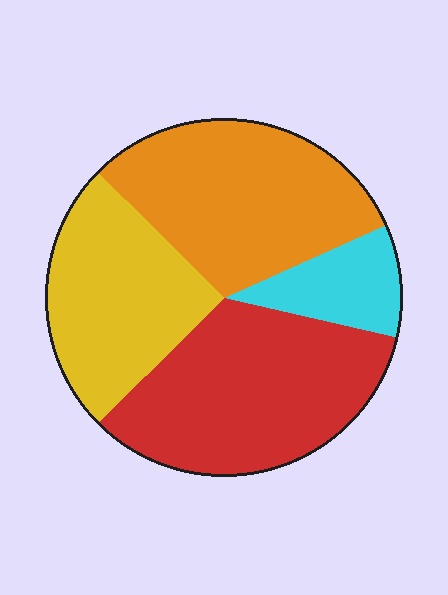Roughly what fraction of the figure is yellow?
Yellow covers 25% of the figure.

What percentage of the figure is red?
Red takes up about one third (1/3) of the figure.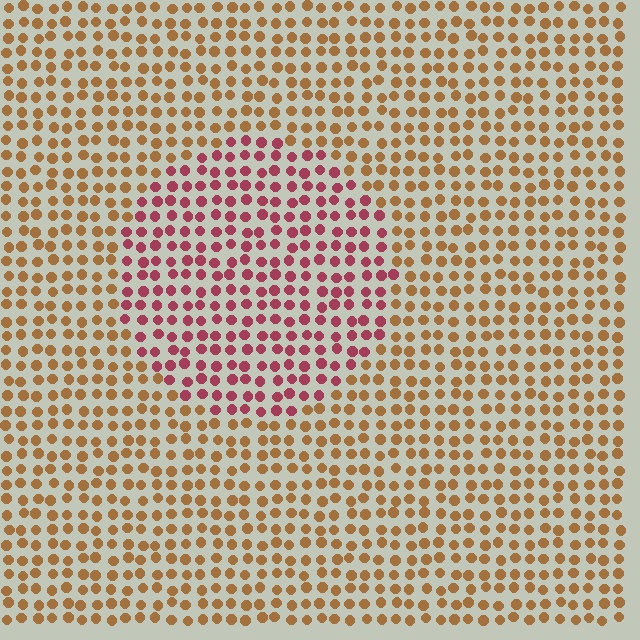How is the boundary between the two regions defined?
The boundary is defined purely by a slight shift in hue (about 48 degrees). Spacing, size, and orientation are identical on both sides.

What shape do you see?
I see a circle.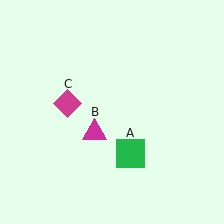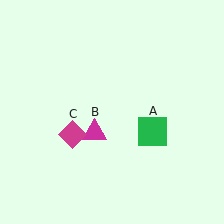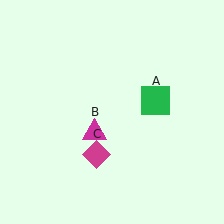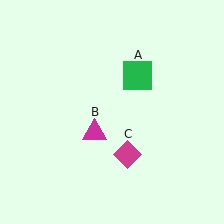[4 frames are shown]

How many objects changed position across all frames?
2 objects changed position: green square (object A), magenta diamond (object C).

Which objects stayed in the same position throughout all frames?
Magenta triangle (object B) remained stationary.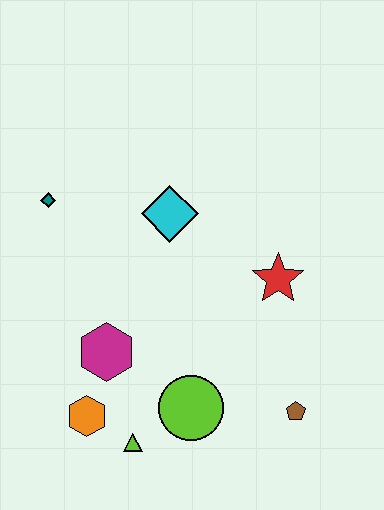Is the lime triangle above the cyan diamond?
No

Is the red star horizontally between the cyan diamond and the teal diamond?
No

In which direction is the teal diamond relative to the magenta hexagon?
The teal diamond is above the magenta hexagon.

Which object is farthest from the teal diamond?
The brown pentagon is farthest from the teal diamond.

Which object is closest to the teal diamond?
The cyan diamond is closest to the teal diamond.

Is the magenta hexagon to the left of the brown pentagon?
Yes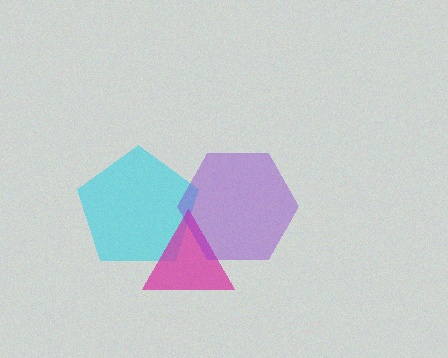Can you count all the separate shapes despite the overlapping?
Yes, there are 3 separate shapes.